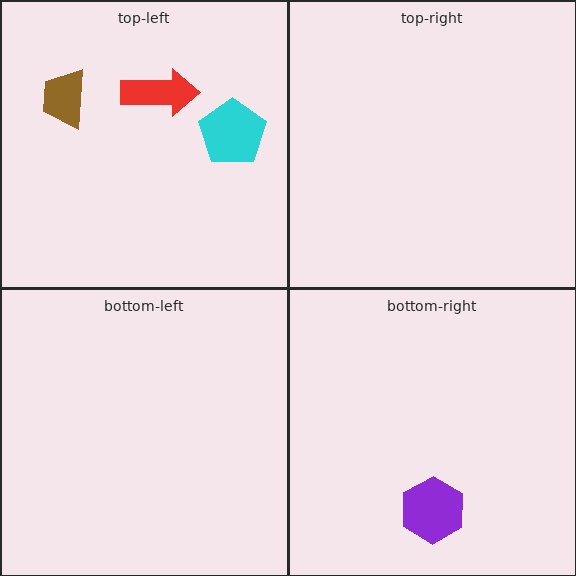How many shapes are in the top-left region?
3.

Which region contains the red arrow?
The top-left region.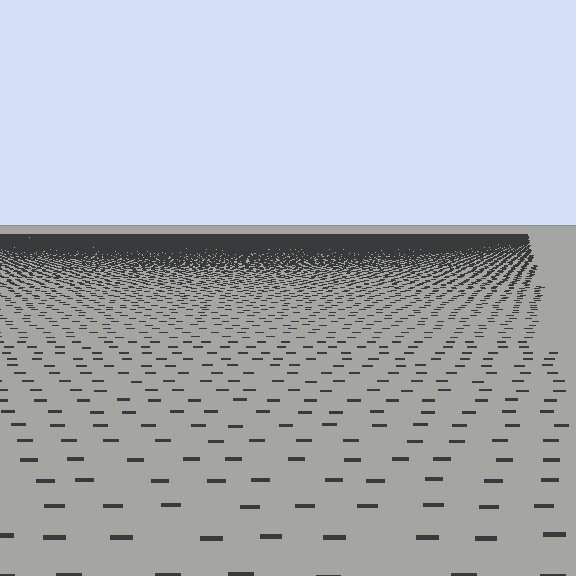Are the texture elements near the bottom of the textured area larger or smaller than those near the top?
Larger. Near the bottom, elements are closer to the viewer and appear at a bigger on-screen size.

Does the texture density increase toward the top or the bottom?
Density increases toward the top.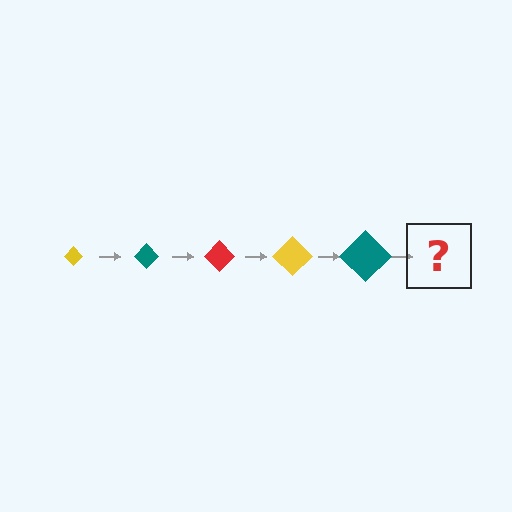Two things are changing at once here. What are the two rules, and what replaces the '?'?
The two rules are that the diamond grows larger each step and the color cycles through yellow, teal, and red. The '?' should be a red diamond, larger than the previous one.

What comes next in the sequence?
The next element should be a red diamond, larger than the previous one.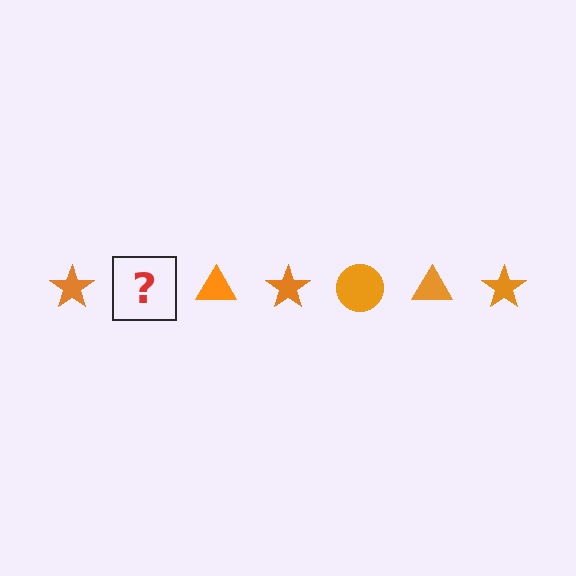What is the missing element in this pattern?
The missing element is an orange circle.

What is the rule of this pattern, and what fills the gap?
The rule is that the pattern cycles through star, circle, triangle shapes in orange. The gap should be filled with an orange circle.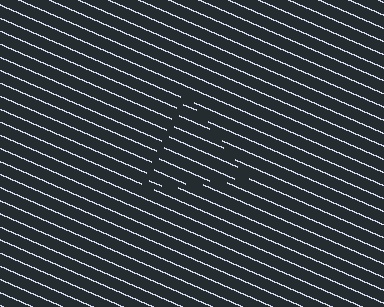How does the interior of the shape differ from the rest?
The interior of the shape contains the same grating, shifted by half a period — the contour is defined by the phase discontinuity where line-ends from the inner and outer gratings abut.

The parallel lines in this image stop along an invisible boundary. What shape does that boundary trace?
An illusory triangle. The interior of the shape contains the same grating, shifted by half a period — the contour is defined by the phase discontinuity where line-ends from the inner and outer gratings abut.